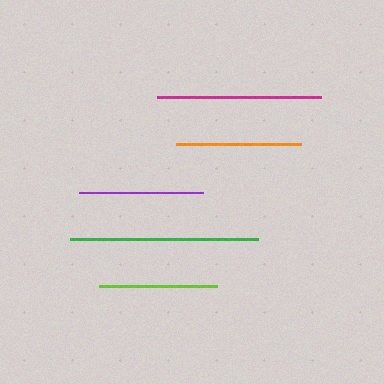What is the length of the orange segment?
The orange segment is approximately 125 pixels long.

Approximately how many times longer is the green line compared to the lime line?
The green line is approximately 1.6 times the length of the lime line.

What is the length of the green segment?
The green segment is approximately 189 pixels long.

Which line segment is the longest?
The green line is the longest at approximately 189 pixels.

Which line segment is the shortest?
The lime line is the shortest at approximately 117 pixels.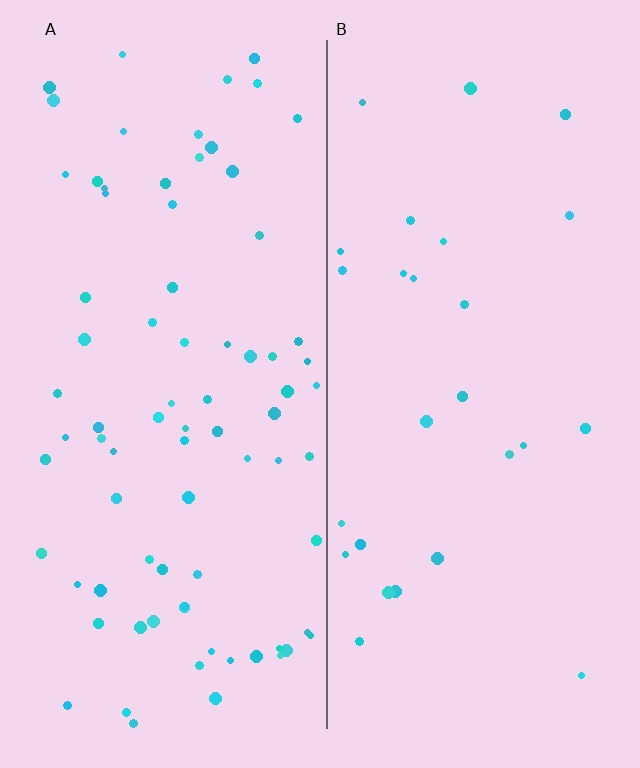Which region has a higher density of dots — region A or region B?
A (the left).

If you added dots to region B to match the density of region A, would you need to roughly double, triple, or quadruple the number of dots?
Approximately triple.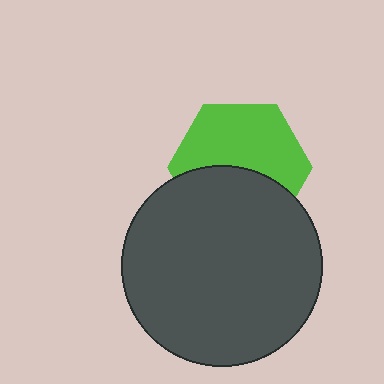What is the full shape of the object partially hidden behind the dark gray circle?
The partially hidden object is a lime hexagon.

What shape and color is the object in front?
The object in front is a dark gray circle.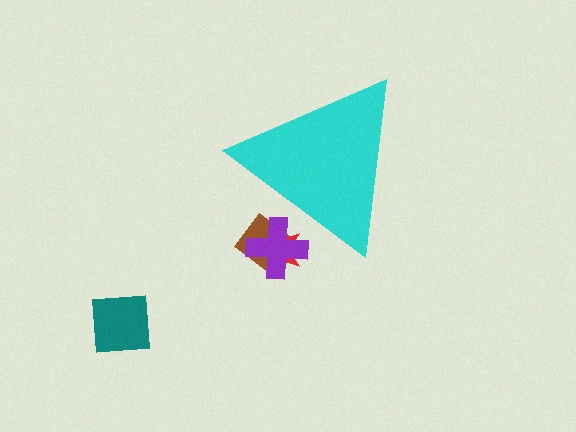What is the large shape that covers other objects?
A cyan triangle.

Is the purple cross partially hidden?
Yes, the purple cross is partially hidden behind the cyan triangle.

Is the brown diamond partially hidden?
Yes, the brown diamond is partially hidden behind the cyan triangle.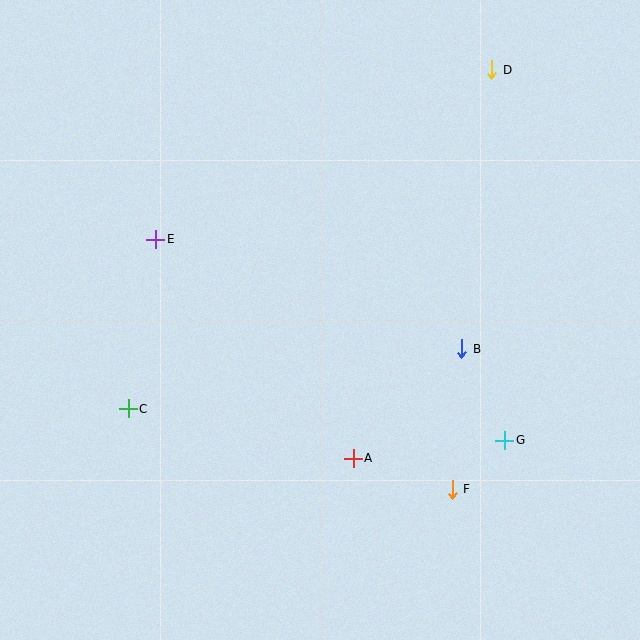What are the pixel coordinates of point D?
Point D is at (492, 70).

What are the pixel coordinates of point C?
Point C is at (128, 409).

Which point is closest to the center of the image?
Point A at (353, 458) is closest to the center.